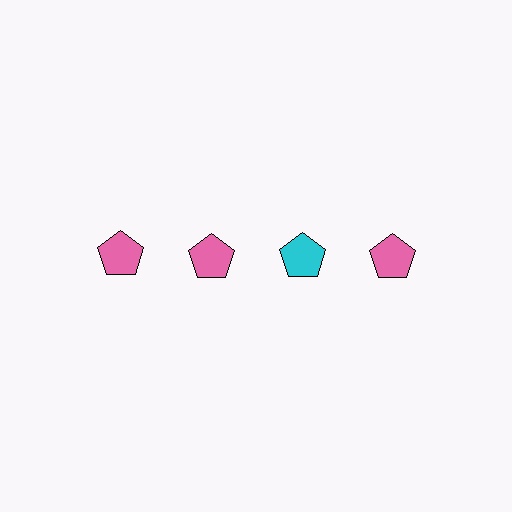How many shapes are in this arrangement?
There are 4 shapes arranged in a grid pattern.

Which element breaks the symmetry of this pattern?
The cyan pentagon in the top row, center column breaks the symmetry. All other shapes are pink pentagons.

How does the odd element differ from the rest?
It has a different color: cyan instead of pink.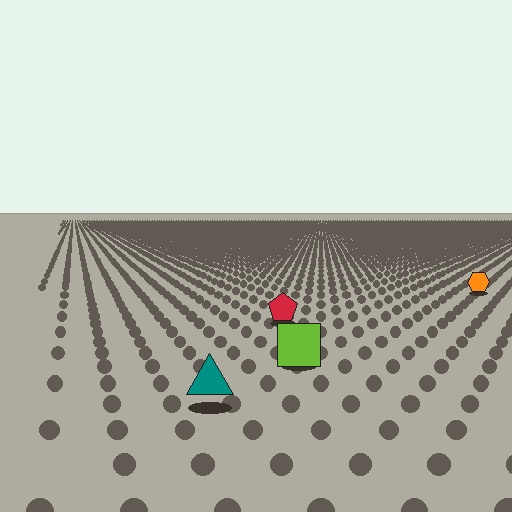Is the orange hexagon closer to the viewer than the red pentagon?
No. The red pentagon is closer — you can tell from the texture gradient: the ground texture is coarser near it.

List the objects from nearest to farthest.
From nearest to farthest: the teal triangle, the lime square, the red pentagon, the orange hexagon.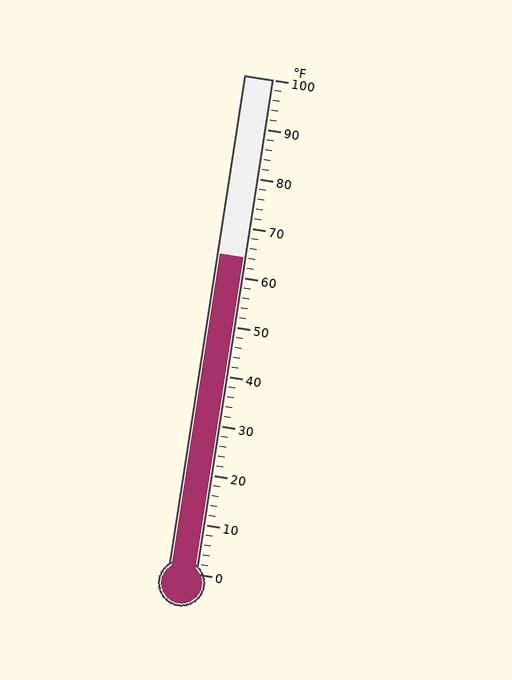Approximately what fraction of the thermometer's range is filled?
The thermometer is filled to approximately 65% of its range.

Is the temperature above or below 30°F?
The temperature is above 30°F.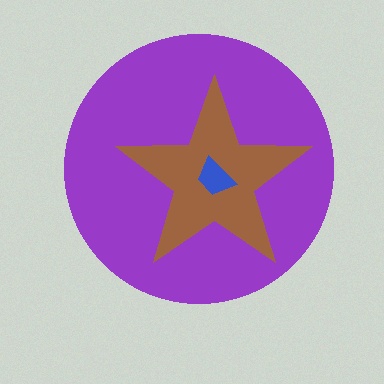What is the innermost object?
The blue trapezoid.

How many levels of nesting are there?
3.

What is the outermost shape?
The purple circle.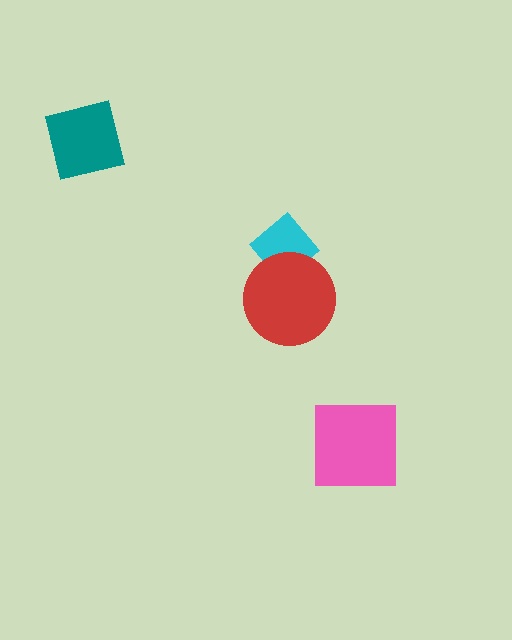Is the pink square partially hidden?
No, no other shape covers it.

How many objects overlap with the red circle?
1 object overlaps with the red circle.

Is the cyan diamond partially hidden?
Yes, it is partially covered by another shape.